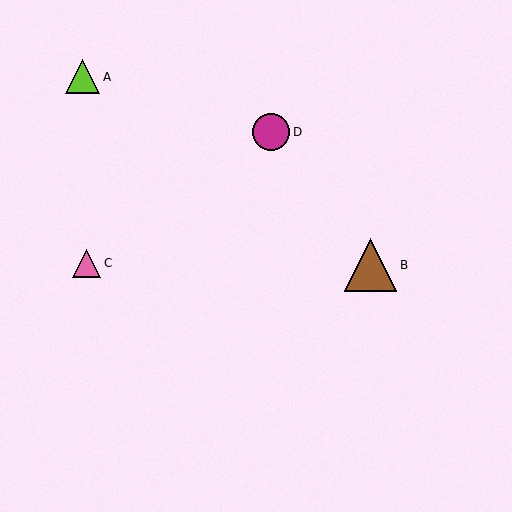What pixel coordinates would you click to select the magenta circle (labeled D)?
Click at (271, 132) to select the magenta circle D.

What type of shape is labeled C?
Shape C is a pink triangle.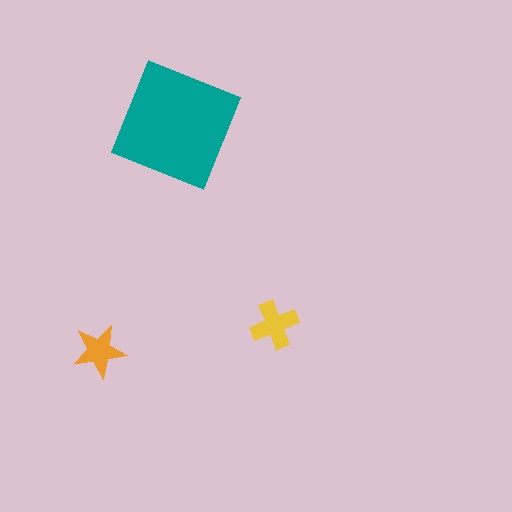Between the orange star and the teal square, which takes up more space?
The teal square.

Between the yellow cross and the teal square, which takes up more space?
The teal square.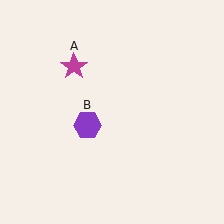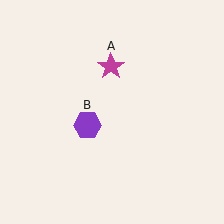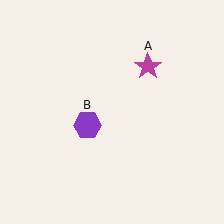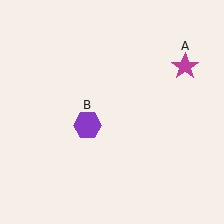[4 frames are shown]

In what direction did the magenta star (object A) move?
The magenta star (object A) moved right.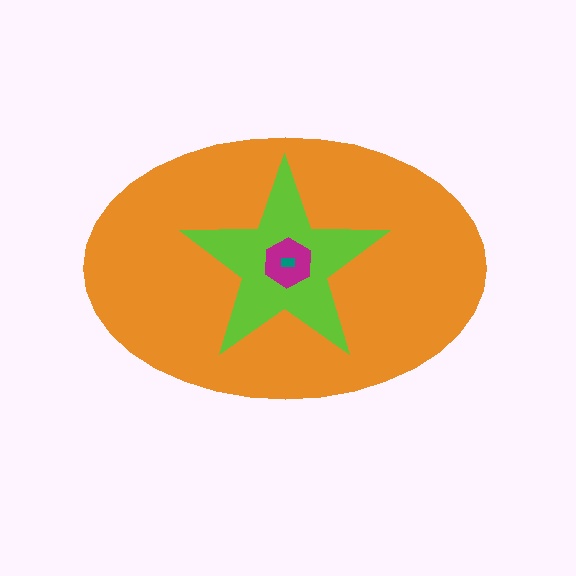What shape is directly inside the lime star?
The magenta hexagon.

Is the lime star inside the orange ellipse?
Yes.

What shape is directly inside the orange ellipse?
The lime star.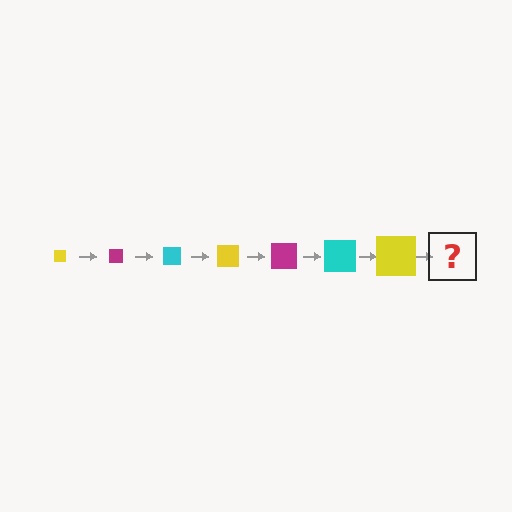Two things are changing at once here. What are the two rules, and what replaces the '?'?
The two rules are that the square grows larger each step and the color cycles through yellow, magenta, and cyan. The '?' should be a magenta square, larger than the previous one.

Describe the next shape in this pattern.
It should be a magenta square, larger than the previous one.